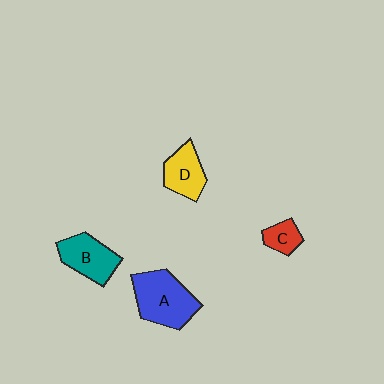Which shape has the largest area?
Shape A (blue).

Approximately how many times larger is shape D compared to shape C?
Approximately 1.7 times.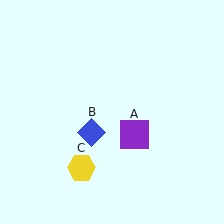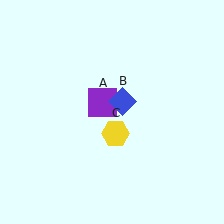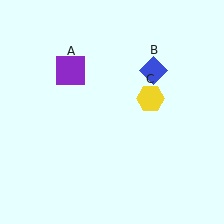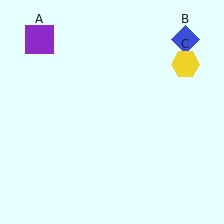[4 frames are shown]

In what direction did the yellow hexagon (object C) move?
The yellow hexagon (object C) moved up and to the right.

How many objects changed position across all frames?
3 objects changed position: purple square (object A), blue diamond (object B), yellow hexagon (object C).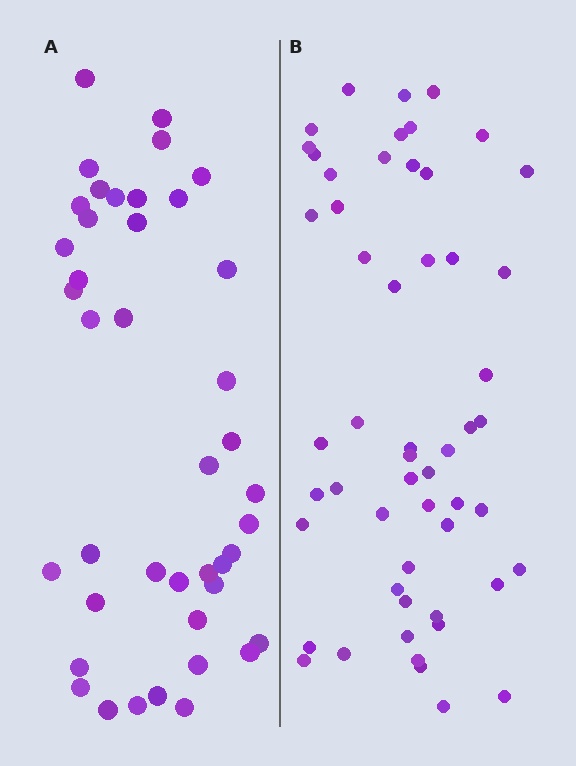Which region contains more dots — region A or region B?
Region B (the right region) has more dots.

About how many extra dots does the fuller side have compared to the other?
Region B has roughly 12 or so more dots than region A.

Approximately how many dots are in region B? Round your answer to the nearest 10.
About 50 dots. (The exact count is 54, which rounds to 50.)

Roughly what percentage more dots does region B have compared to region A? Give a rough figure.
About 30% more.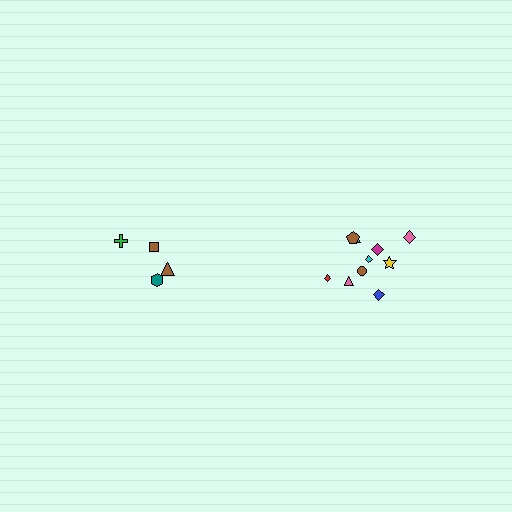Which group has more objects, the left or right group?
The right group.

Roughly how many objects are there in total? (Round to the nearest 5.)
Roughly 15 objects in total.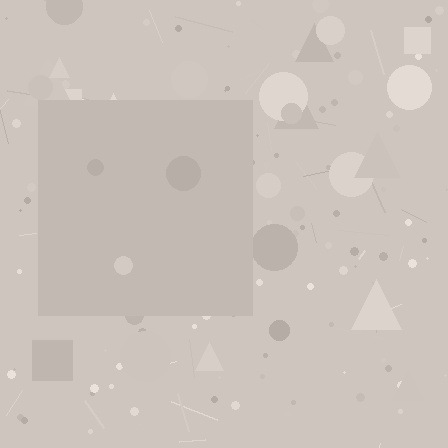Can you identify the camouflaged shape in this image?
The camouflaged shape is a square.